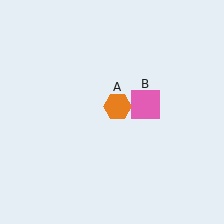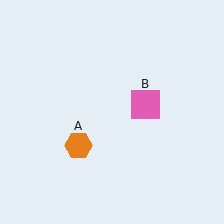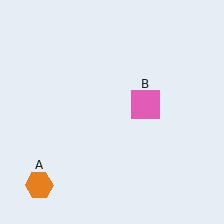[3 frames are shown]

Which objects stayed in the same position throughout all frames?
Pink square (object B) remained stationary.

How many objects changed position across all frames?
1 object changed position: orange hexagon (object A).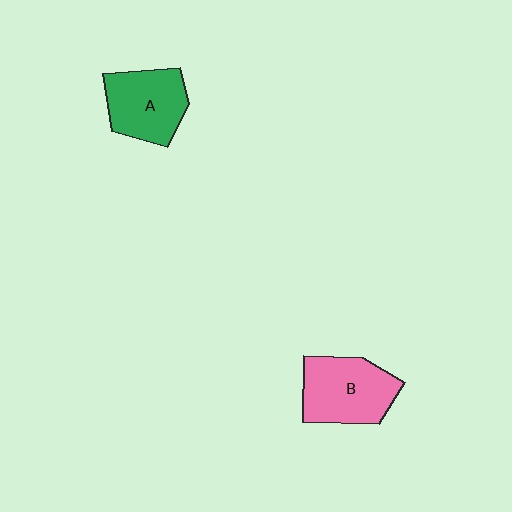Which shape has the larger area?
Shape B (pink).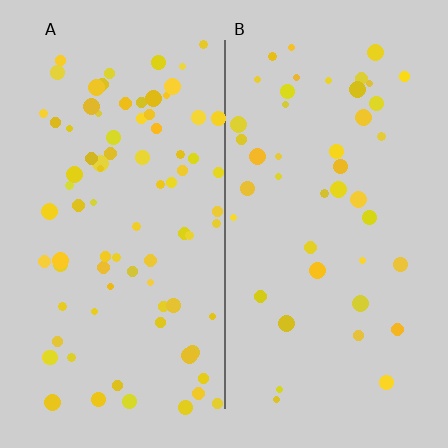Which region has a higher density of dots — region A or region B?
A (the left).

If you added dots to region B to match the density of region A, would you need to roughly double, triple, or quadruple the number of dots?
Approximately double.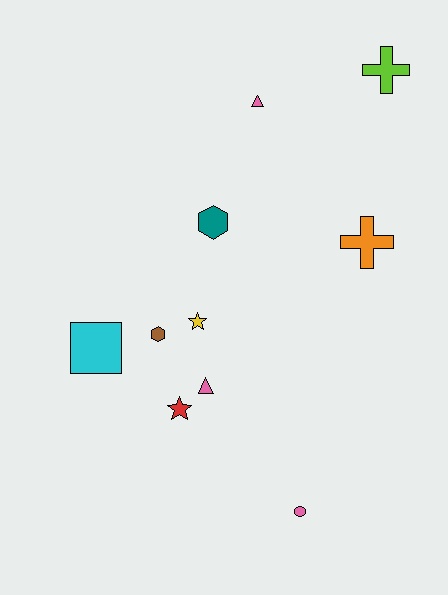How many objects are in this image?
There are 10 objects.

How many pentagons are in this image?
There are no pentagons.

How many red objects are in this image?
There is 1 red object.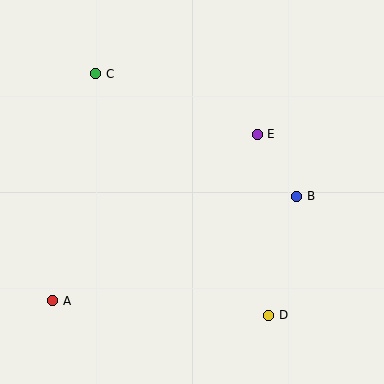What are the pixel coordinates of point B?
Point B is at (297, 196).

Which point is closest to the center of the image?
Point E at (257, 134) is closest to the center.